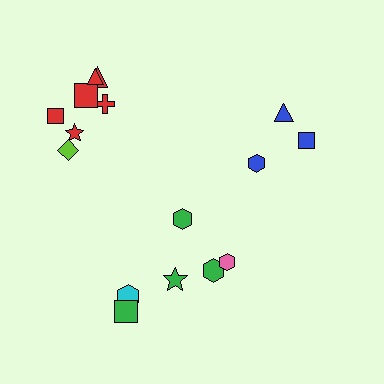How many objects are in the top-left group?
There are 7 objects.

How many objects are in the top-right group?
There are 3 objects.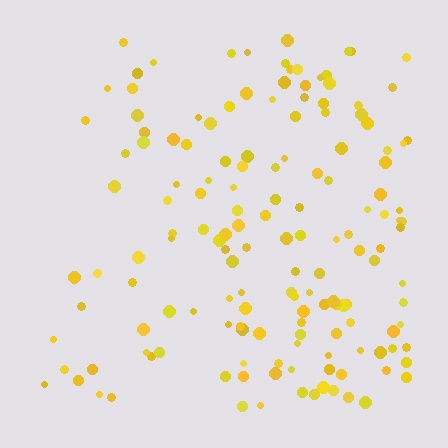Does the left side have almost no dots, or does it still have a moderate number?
Still a moderate number, just noticeably fewer than the right.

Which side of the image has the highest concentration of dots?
The right.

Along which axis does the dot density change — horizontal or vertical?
Horizontal.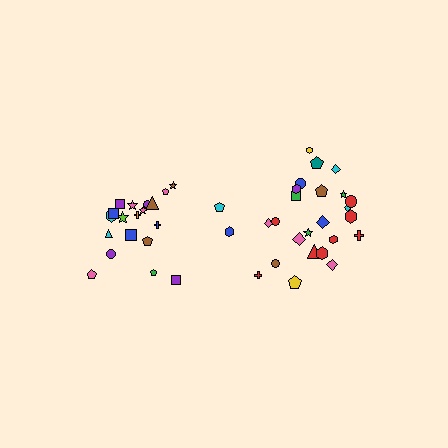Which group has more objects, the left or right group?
The right group.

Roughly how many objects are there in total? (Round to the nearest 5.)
Roughly 45 objects in total.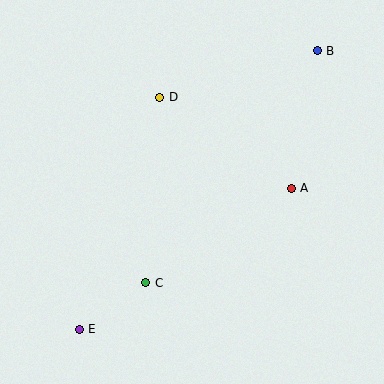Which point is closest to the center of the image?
Point A at (291, 188) is closest to the center.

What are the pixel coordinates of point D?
Point D is at (160, 97).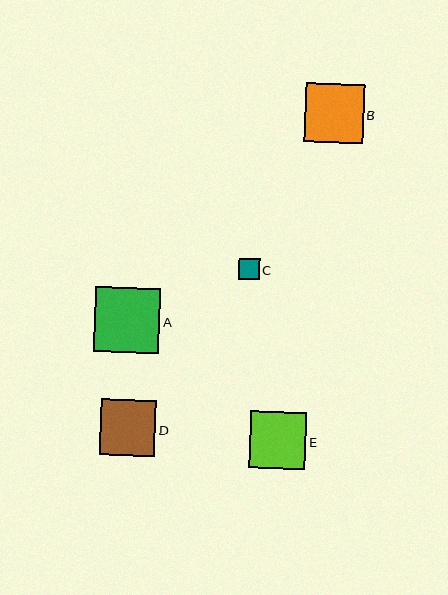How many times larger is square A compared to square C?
Square A is approximately 3.1 times the size of square C.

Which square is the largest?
Square A is the largest with a size of approximately 65 pixels.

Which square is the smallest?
Square C is the smallest with a size of approximately 21 pixels.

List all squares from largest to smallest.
From largest to smallest: A, B, E, D, C.